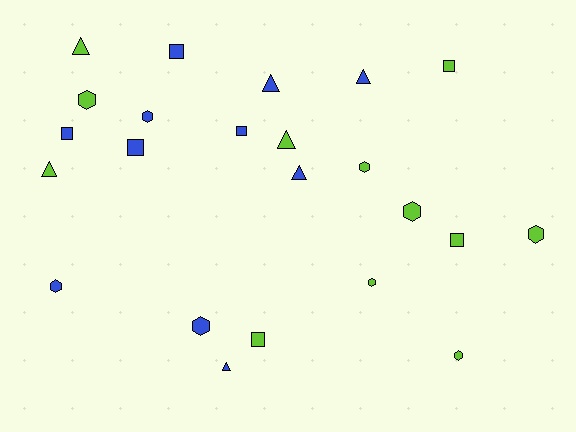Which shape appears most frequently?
Hexagon, with 9 objects.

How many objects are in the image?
There are 23 objects.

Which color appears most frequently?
Lime, with 12 objects.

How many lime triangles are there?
There are 3 lime triangles.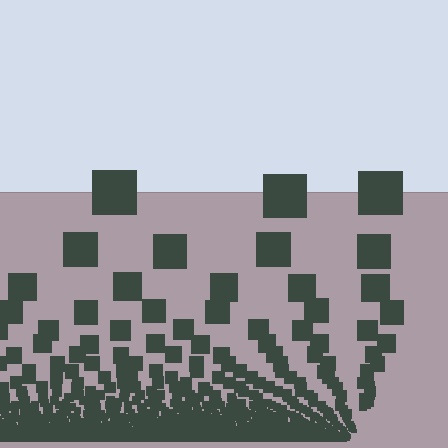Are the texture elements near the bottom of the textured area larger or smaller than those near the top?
Smaller. The gradient is inverted — elements near the bottom are smaller and denser.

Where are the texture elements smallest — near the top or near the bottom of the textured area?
Near the bottom.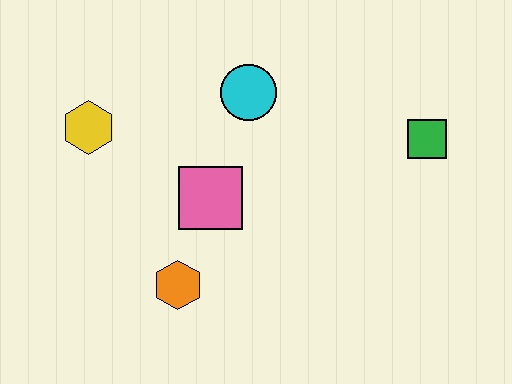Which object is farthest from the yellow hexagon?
The green square is farthest from the yellow hexagon.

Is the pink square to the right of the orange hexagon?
Yes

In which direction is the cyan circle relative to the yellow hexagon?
The cyan circle is to the right of the yellow hexagon.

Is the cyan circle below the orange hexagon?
No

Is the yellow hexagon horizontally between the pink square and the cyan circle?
No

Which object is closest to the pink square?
The orange hexagon is closest to the pink square.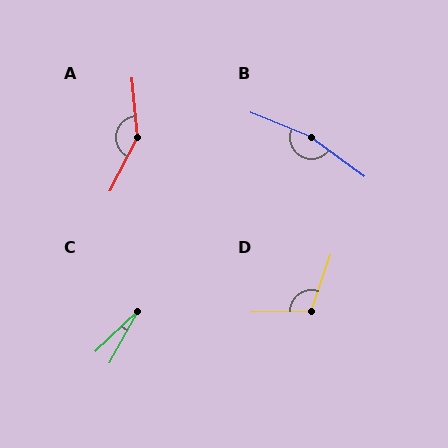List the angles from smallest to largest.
C (17°), D (111°), A (147°), B (166°).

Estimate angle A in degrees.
Approximately 147 degrees.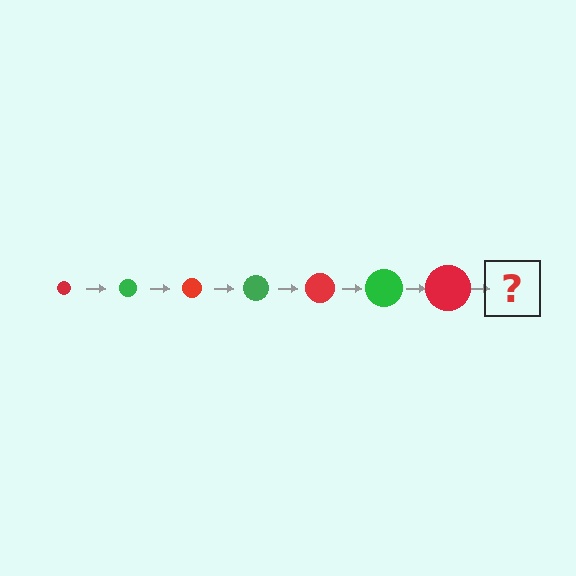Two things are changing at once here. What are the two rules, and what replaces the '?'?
The two rules are that the circle grows larger each step and the color cycles through red and green. The '?' should be a green circle, larger than the previous one.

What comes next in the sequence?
The next element should be a green circle, larger than the previous one.